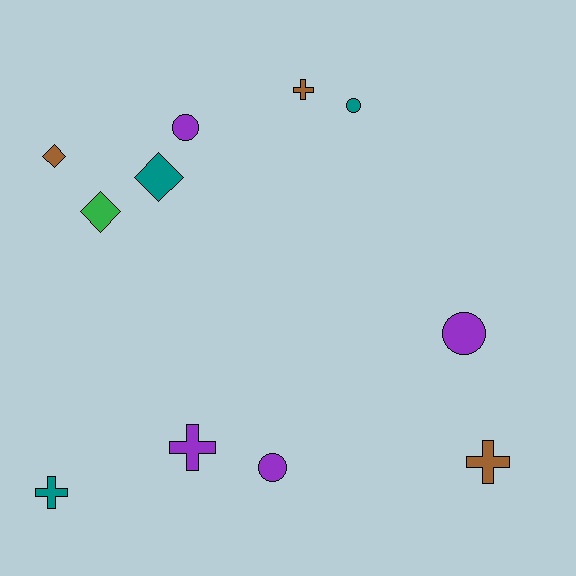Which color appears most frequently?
Purple, with 4 objects.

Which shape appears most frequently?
Cross, with 4 objects.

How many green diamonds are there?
There is 1 green diamond.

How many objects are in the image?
There are 11 objects.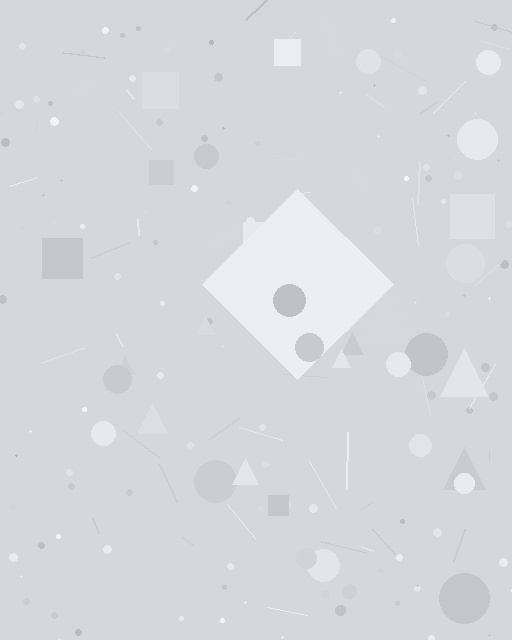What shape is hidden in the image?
A diamond is hidden in the image.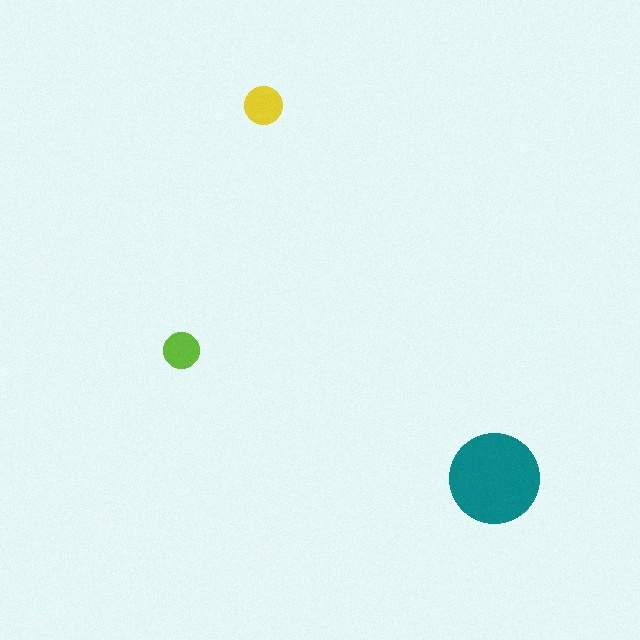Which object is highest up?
The yellow circle is topmost.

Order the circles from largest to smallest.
the teal one, the yellow one, the lime one.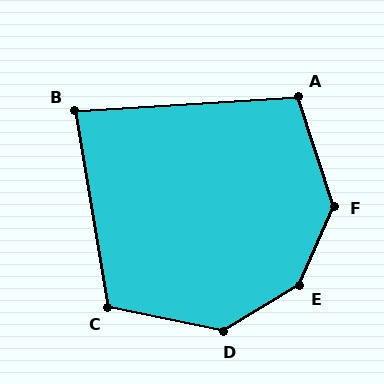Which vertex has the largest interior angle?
E, at approximately 144 degrees.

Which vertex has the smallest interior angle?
B, at approximately 84 degrees.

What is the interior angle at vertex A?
Approximately 104 degrees (obtuse).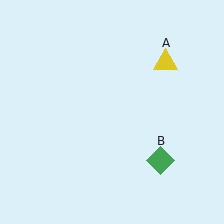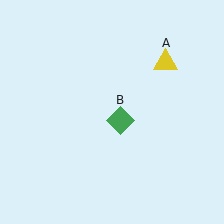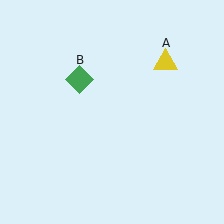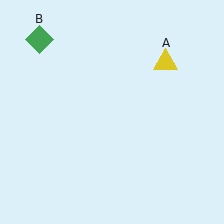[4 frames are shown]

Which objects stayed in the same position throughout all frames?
Yellow triangle (object A) remained stationary.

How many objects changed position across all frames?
1 object changed position: green diamond (object B).